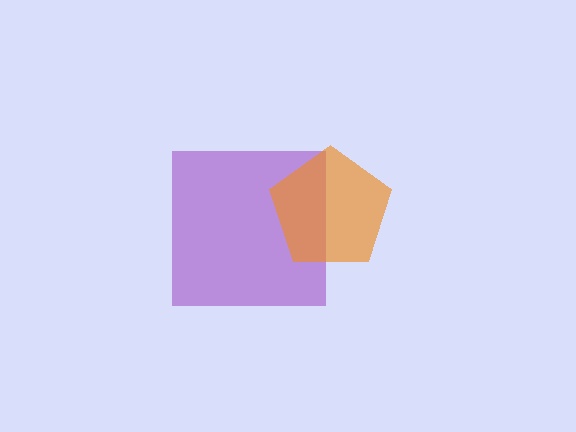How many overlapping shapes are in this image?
There are 2 overlapping shapes in the image.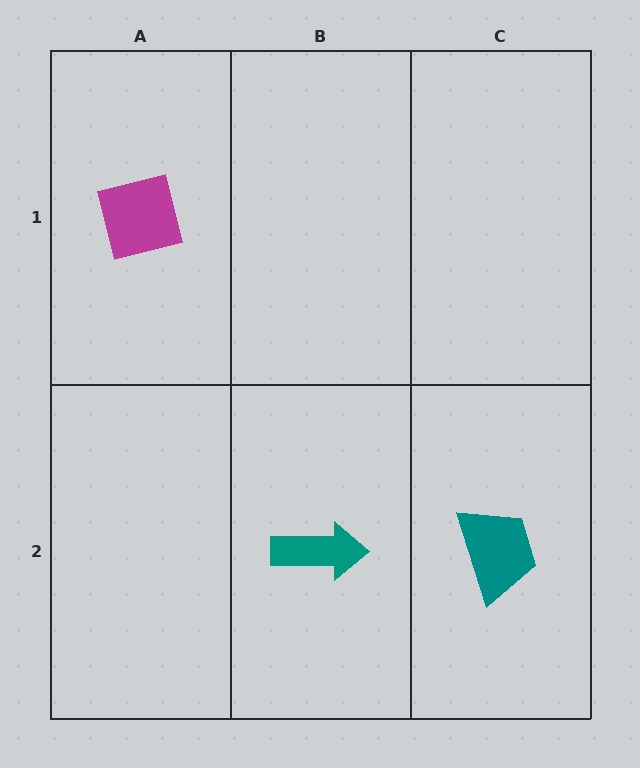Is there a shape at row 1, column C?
No, that cell is empty.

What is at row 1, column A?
A magenta square.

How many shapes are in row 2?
2 shapes.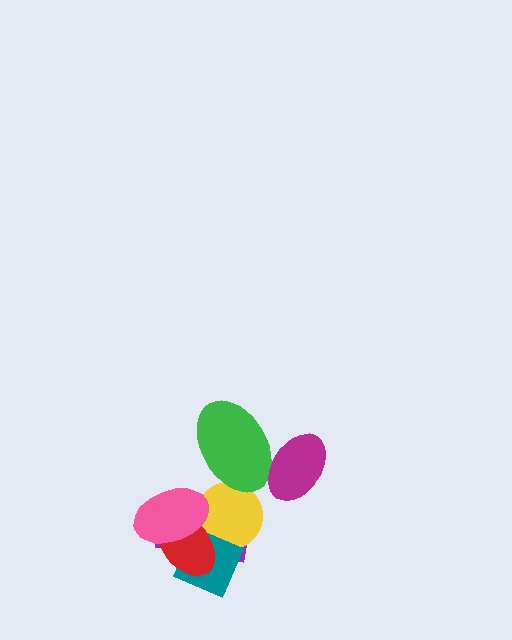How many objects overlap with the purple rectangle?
4 objects overlap with the purple rectangle.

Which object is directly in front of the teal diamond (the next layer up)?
The red ellipse is directly in front of the teal diamond.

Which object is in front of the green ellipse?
The magenta ellipse is in front of the green ellipse.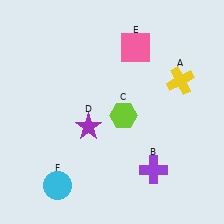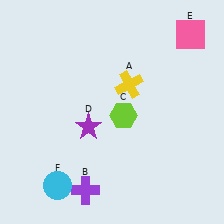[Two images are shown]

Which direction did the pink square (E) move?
The pink square (E) moved right.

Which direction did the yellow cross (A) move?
The yellow cross (A) moved left.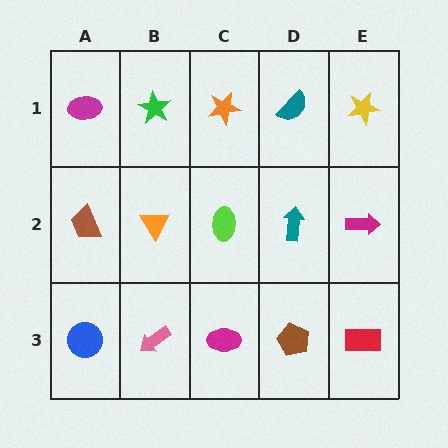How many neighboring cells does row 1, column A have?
2.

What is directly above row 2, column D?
A teal semicircle.